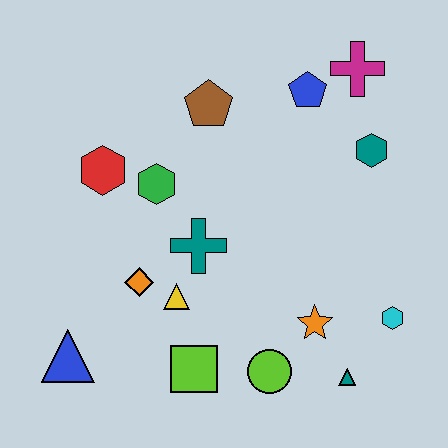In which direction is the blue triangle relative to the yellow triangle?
The blue triangle is to the left of the yellow triangle.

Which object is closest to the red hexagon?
The green hexagon is closest to the red hexagon.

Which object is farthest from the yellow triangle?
The magenta cross is farthest from the yellow triangle.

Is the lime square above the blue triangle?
No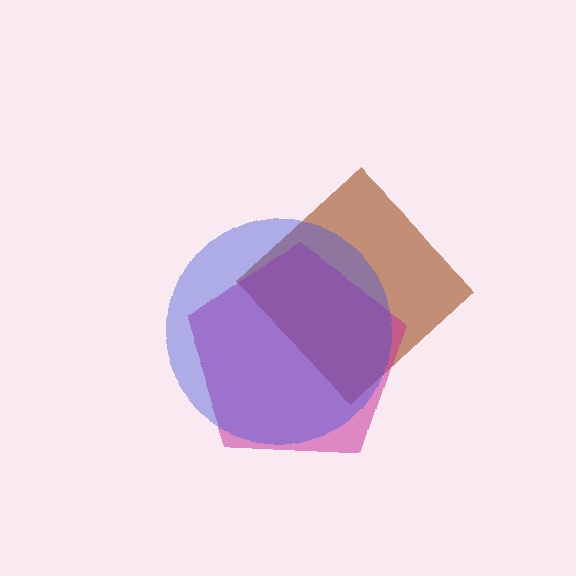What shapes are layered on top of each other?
The layered shapes are: a brown diamond, a magenta pentagon, a blue circle.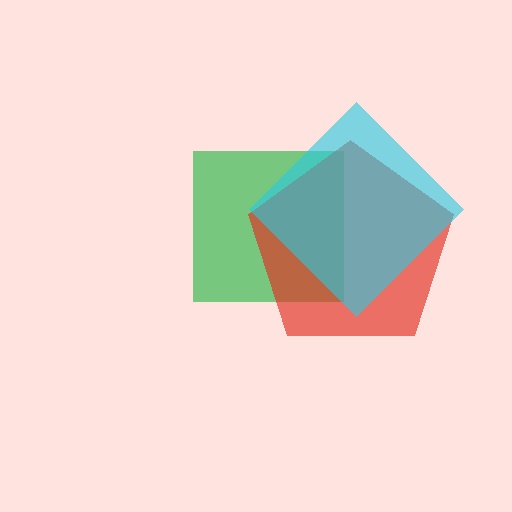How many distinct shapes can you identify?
There are 3 distinct shapes: a green square, a red pentagon, a cyan diamond.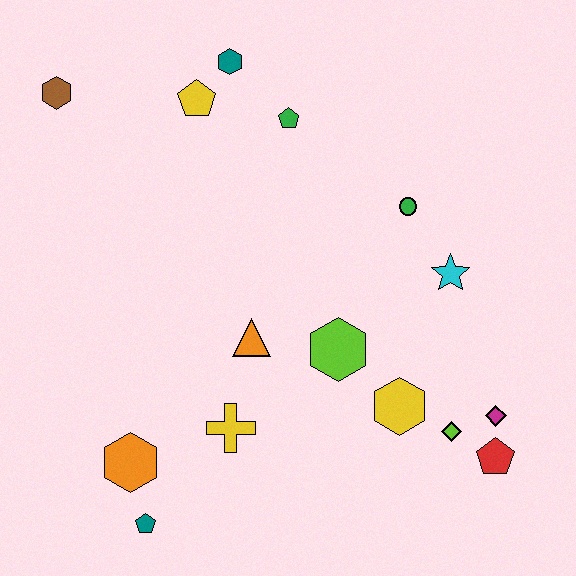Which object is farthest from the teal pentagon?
The teal hexagon is farthest from the teal pentagon.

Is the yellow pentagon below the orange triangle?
No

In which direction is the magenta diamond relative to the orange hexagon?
The magenta diamond is to the right of the orange hexagon.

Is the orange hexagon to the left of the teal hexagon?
Yes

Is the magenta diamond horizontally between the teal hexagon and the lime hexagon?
No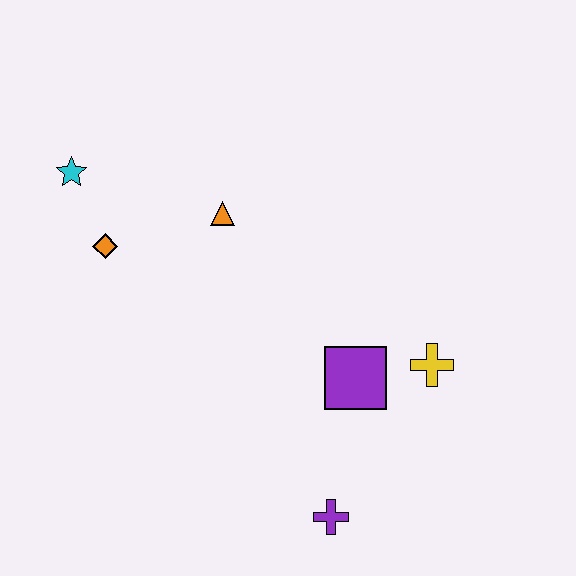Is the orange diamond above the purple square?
Yes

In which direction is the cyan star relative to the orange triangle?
The cyan star is to the left of the orange triangle.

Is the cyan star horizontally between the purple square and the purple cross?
No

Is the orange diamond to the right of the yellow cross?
No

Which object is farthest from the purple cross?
The cyan star is farthest from the purple cross.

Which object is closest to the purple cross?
The purple square is closest to the purple cross.